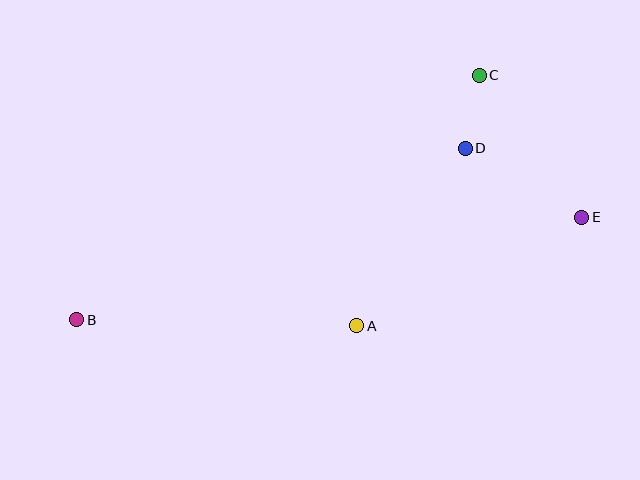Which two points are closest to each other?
Points C and D are closest to each other.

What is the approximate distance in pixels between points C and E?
The distance between C and E is approximately 175 pixels.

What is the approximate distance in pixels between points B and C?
The distance between B and C is approximately 471 pixels.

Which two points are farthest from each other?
Points B and E are farthest from each other.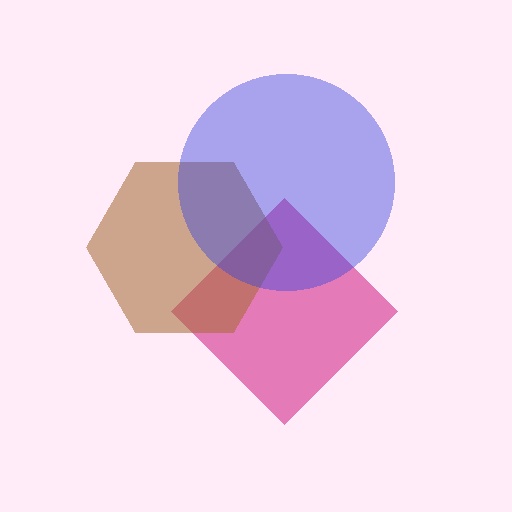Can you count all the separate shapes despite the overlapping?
Yes, there are 3 separate shapes.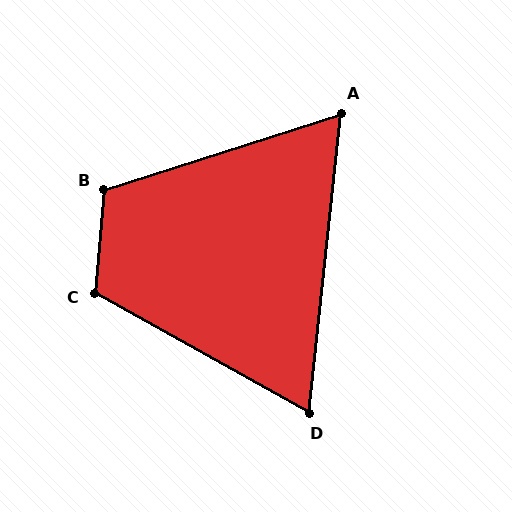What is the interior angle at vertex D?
Approximately 67 degrees (acute).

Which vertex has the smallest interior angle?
A, at approximately 66 degrees.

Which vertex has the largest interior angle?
C, at approximately 114 degrees.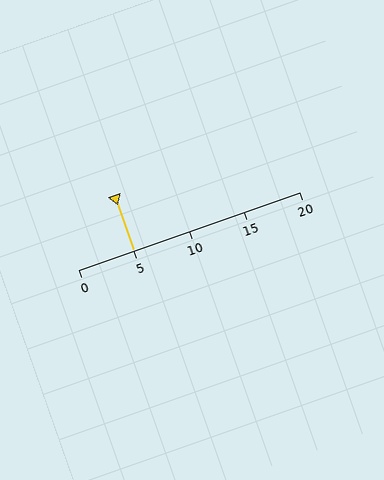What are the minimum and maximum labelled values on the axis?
The axis runs from 0 to 20.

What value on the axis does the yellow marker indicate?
The marker indicates approximately 5.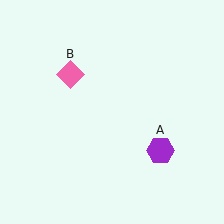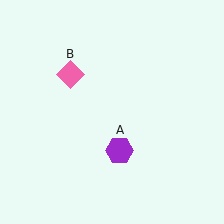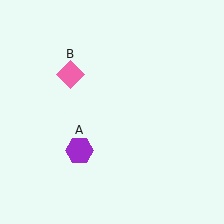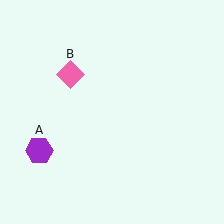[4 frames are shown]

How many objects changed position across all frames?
1 object changed position: purple hexagon (object A).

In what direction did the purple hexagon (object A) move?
The purple hexagon (object A) moved left.